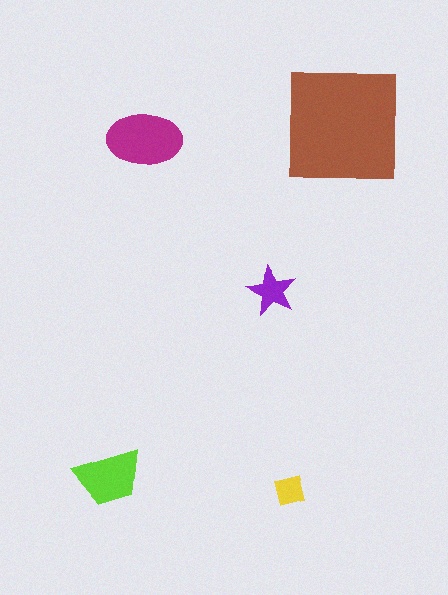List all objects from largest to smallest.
The brown square, the magenta ellipse, the lime trapezoid, the purple star, the yellow square.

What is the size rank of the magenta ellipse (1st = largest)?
2nd.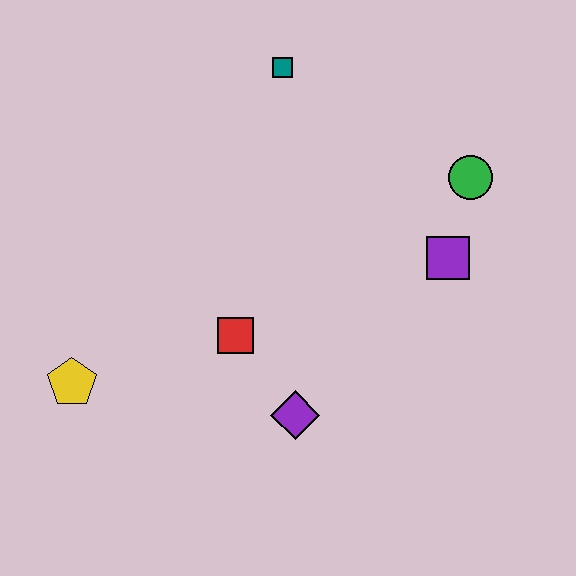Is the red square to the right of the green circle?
No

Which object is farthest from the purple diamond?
The teal square is farthest from the purple diamond.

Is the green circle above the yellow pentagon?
Yes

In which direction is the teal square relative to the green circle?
The teal square is to the left of the green circle.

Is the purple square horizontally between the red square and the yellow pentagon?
No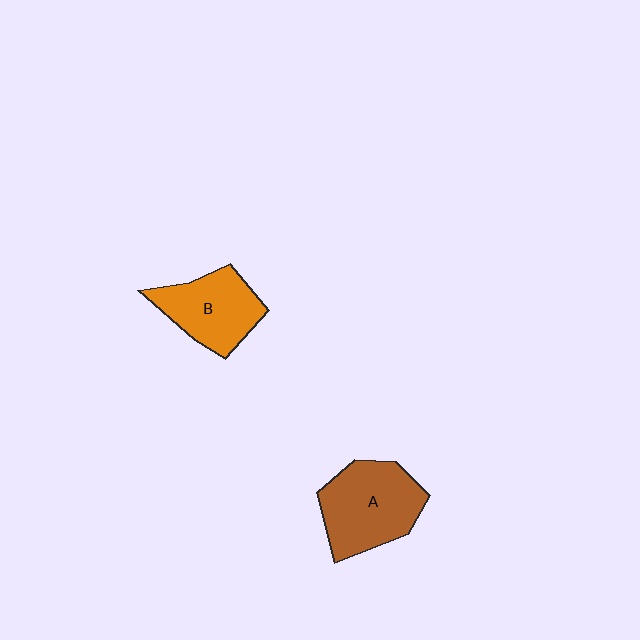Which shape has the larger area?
Shape A (brown).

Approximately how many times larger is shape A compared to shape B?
Approximately 1.2 times.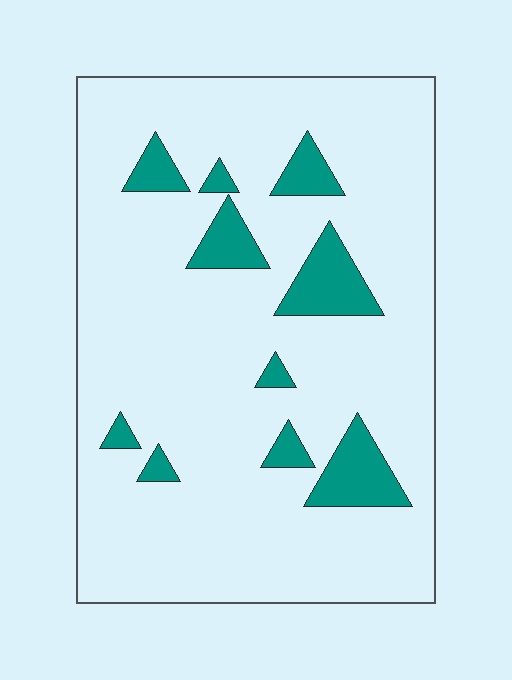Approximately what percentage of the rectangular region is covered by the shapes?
Approximately 10%.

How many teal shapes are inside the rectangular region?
10.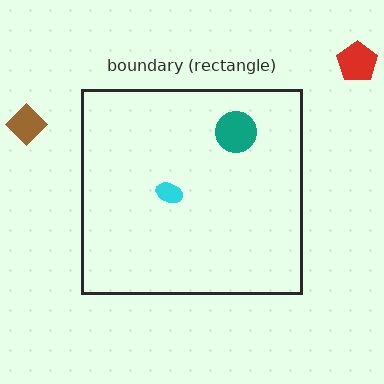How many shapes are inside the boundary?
2 inside, 2 outside.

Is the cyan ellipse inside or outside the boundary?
Inside.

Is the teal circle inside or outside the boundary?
Inside.